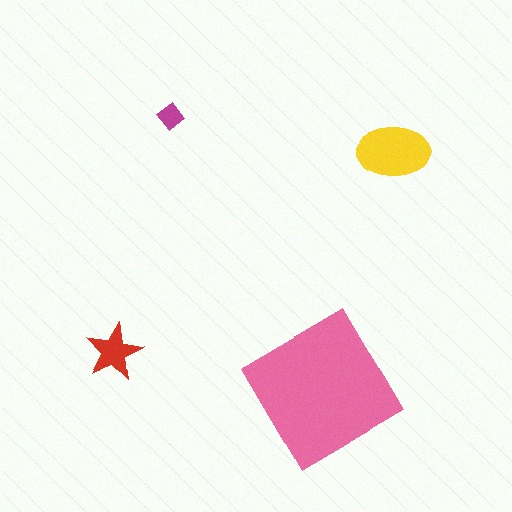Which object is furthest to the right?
The yellow ellipse is rightmost.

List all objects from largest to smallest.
The pink diamond, the yellow ellipse, the red star, the magenta diamond.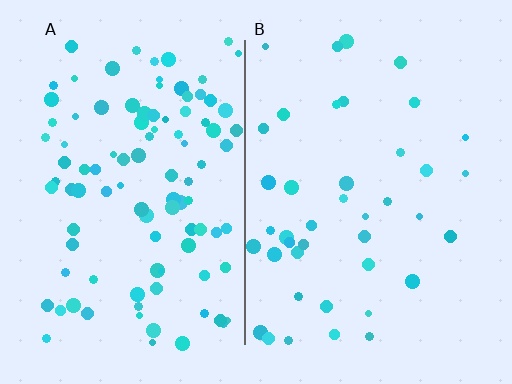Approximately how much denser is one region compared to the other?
Approximately 2.5× — region A over region B.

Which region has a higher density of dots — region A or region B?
A (the left).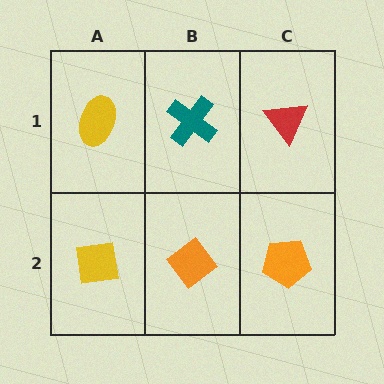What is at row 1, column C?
A red triangle.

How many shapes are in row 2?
3 shapes.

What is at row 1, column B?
A teal cross.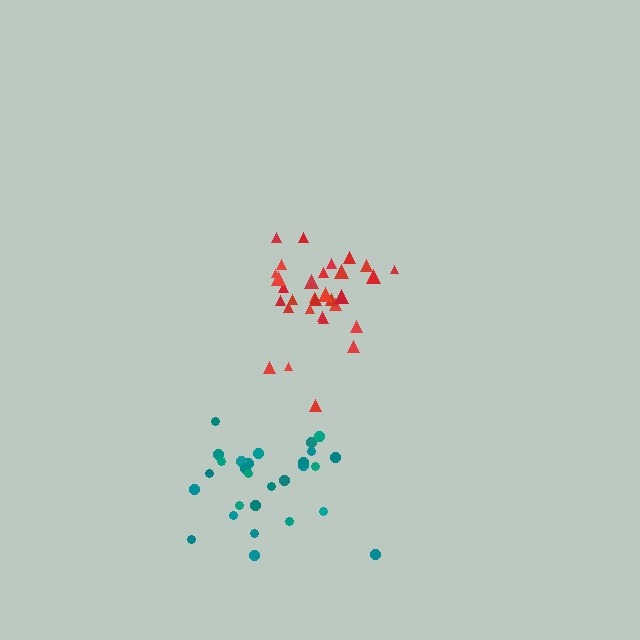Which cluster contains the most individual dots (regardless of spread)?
Red (32).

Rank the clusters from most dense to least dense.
red, teal.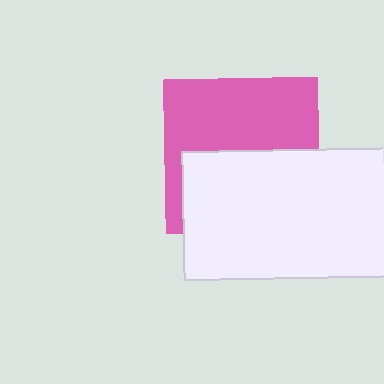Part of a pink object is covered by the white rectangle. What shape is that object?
It is a square.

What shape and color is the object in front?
The object in front is a white rectangle.